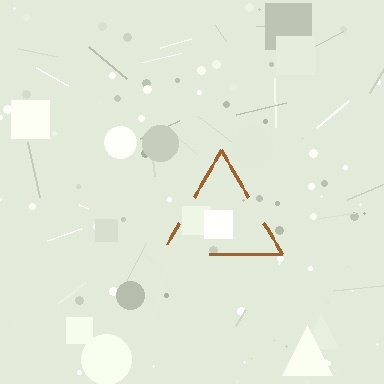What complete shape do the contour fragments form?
The contour fragments form a triangle.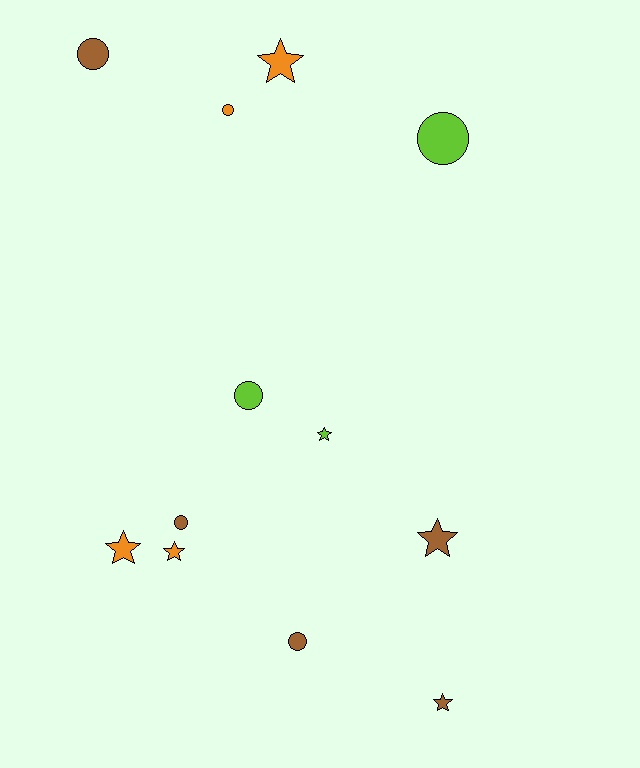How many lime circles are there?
There are 2 lime circles.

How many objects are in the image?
There are 12 objects.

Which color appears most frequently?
Brown, with 5 objects.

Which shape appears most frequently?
Star, with 6 objects.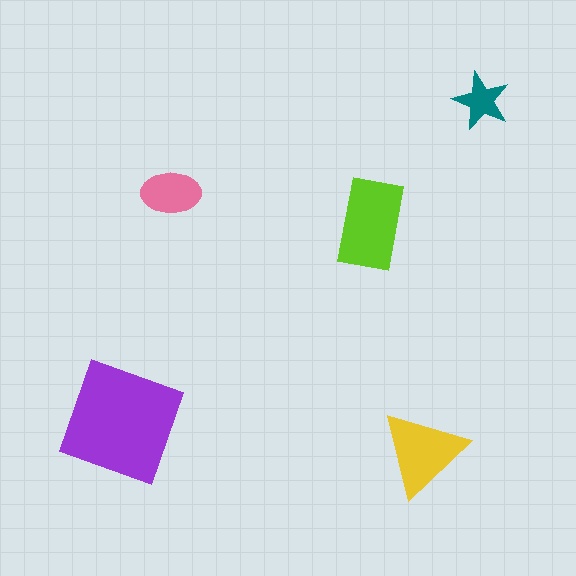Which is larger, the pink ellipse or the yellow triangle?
The yellow triangle.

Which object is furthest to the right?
The teal star is rightmost.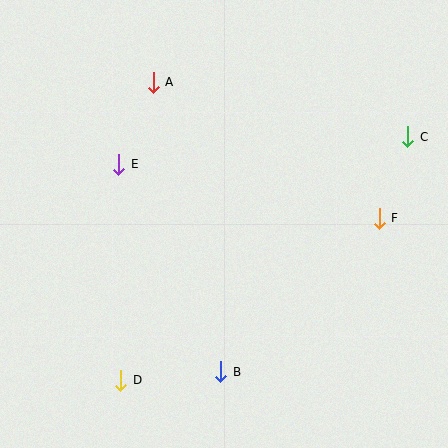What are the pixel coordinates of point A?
Point A is at (153, 82).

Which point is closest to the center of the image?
Point E at (119, 164) is closest to the center.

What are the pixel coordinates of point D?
Point D is at (121, 380).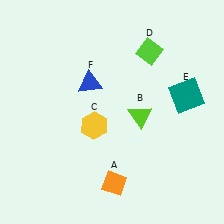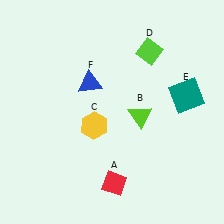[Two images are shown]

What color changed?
The diamond (A) changed from orange in Image 1 to red in Image 2.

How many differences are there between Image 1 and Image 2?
There is 1 difference between the two images.